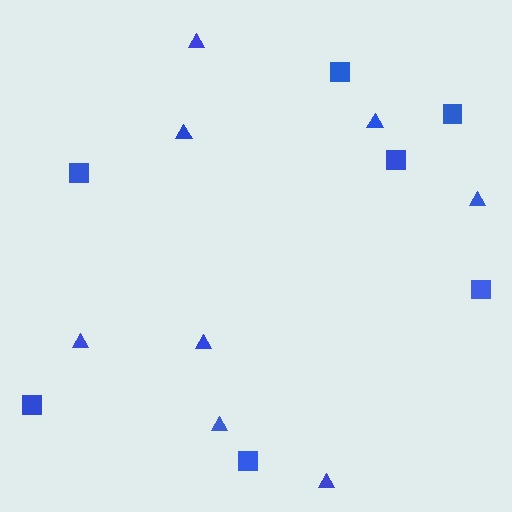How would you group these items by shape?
There are 2 groups: one group of triangles (8) and one group of squares (7).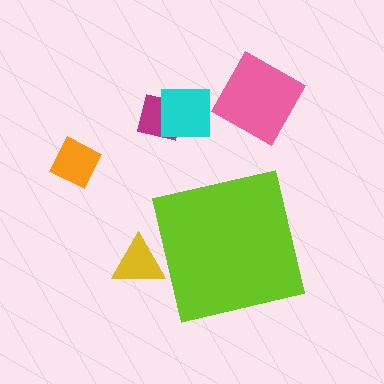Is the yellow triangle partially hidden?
Yes, the yellow triangle is partially hidden behind the lime square.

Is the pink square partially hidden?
No, the pink square is fully visible.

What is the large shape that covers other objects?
A lime square.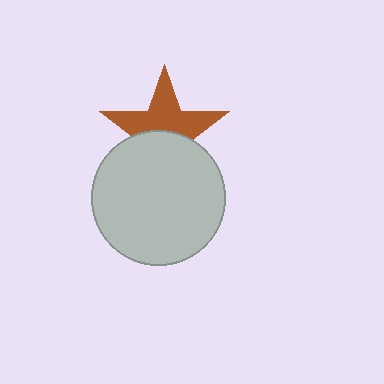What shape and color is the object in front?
The object in front is a light gray circle.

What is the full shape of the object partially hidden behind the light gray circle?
The partially hidden object is a brown star.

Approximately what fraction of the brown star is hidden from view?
Roughly 46% of the brown star is hidden behind the light gray circle.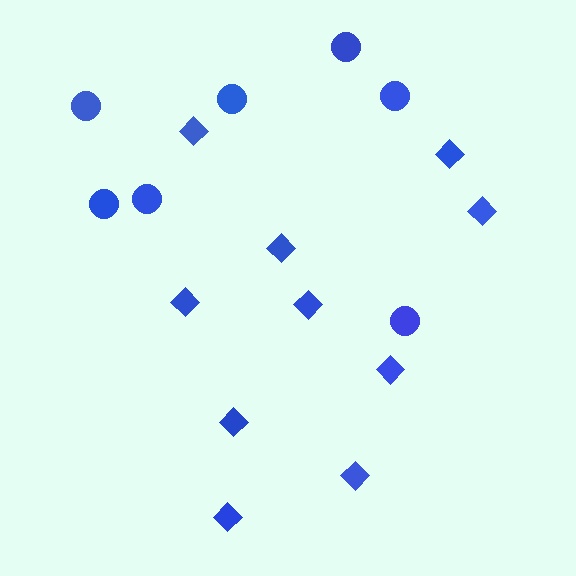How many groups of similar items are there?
There are 2 groups: one group of diamonds (10) and one group of circles (7).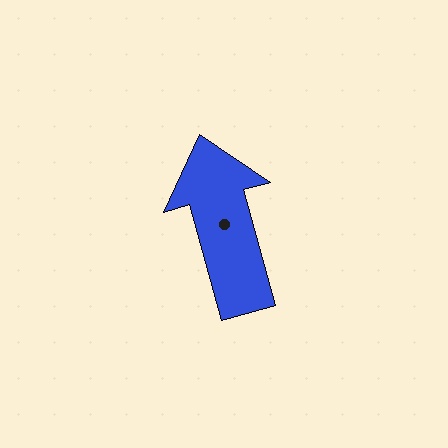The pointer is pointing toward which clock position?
Roughly 11 o'clock.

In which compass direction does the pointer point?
North.